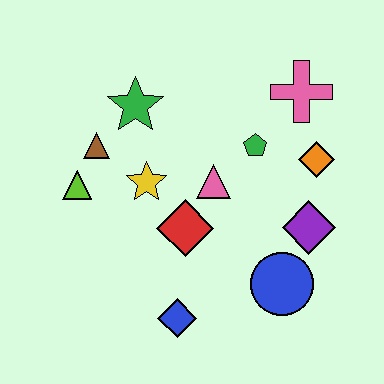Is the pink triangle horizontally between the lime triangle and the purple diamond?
Yes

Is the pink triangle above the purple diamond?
Yes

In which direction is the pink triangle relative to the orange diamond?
The pink triangle is to the left of the orange diamond.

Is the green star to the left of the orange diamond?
Yes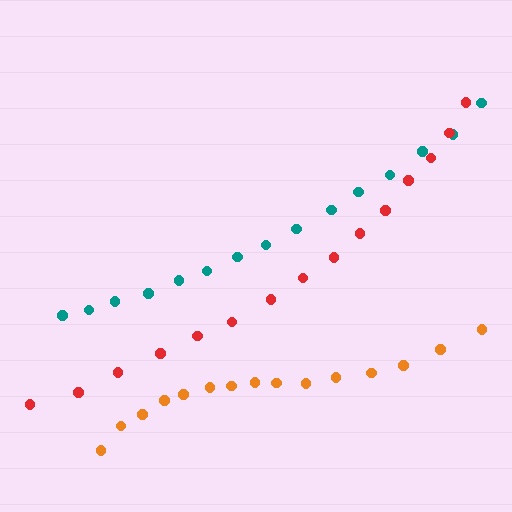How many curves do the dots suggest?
There are 3 distinct paths.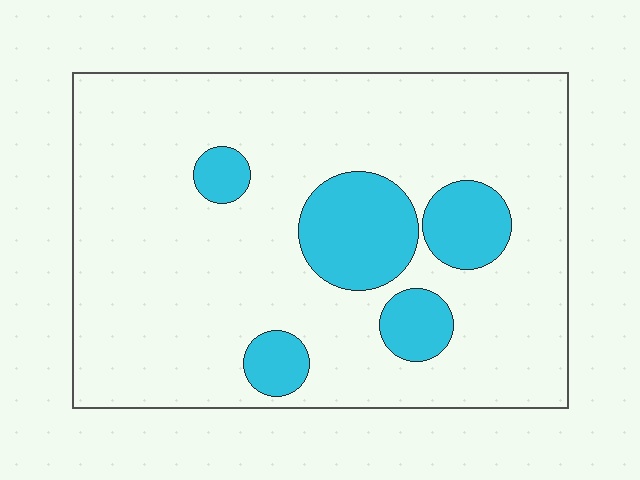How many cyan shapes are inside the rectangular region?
5.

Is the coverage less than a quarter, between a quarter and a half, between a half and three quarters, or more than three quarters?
Less than a quarter.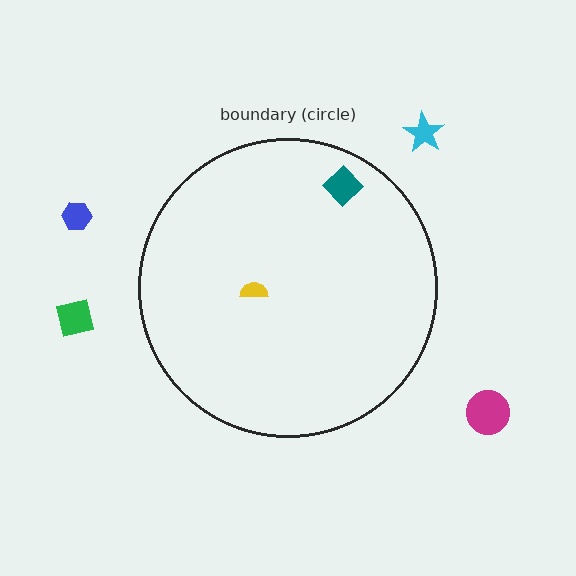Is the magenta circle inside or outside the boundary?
Outside.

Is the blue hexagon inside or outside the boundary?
Outside.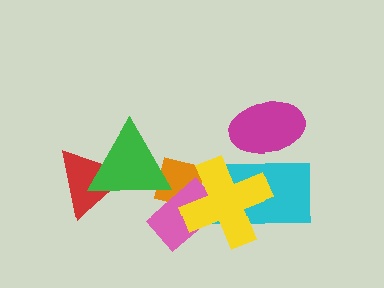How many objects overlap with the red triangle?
1 object overlaps with the red triangle.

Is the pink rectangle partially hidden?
Yes, it is partially covered by another shape.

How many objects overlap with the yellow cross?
3 objects overlap with the yellow cross.